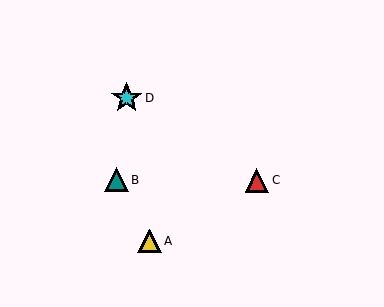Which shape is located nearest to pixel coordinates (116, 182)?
The teal triangle (labeled B) at (116, 180) is nearest to that location.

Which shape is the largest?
The cyan star (labeled D) is the largest.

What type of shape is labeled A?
Shape A is a yellow triangle.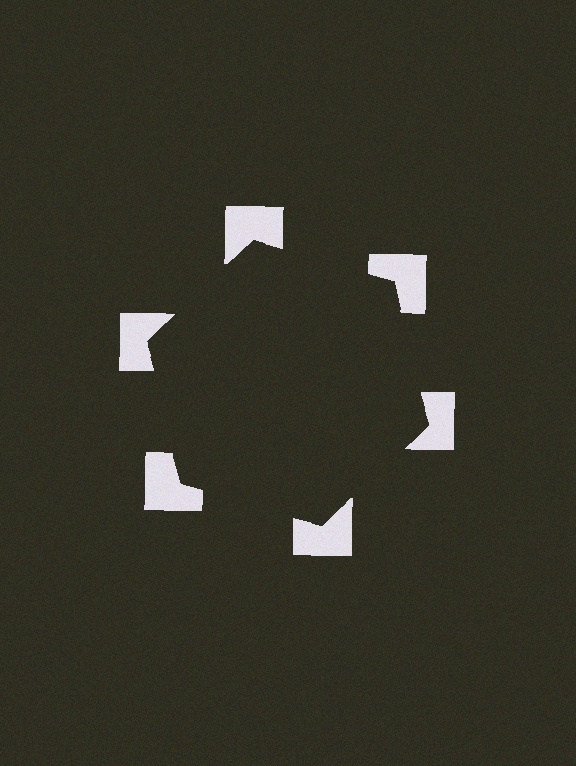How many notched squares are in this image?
There are 6 — one at each vertex of the illusory hexagon.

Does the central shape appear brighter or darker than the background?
It typically appears slightly darker than the background, even though no actual brightness change is drawn.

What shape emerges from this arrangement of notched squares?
An illusory hexagon — its edges are inferred from the aligned wedge cuts in the notched squares, not physically drawn.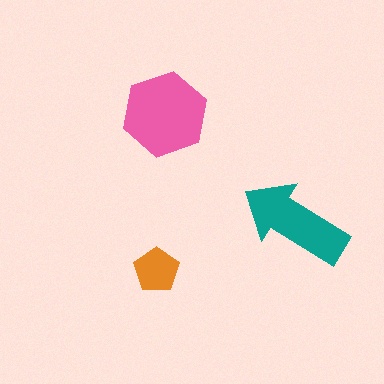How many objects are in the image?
There are 3 objects in the image.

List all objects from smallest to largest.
The orange pentagon, the teal arrow, the pink hexagon.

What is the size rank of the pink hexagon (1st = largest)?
1st.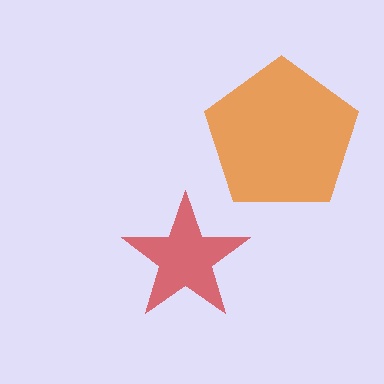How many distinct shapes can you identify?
There are 2 distinct shapes: an orange pentagon, a red star.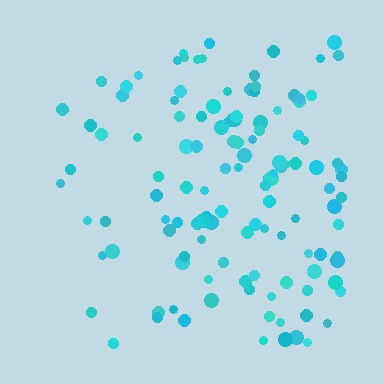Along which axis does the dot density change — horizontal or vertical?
Horizontal.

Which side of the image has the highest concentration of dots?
The right.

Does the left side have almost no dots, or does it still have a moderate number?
Still a moderate number, just noticeably fewer than the right.